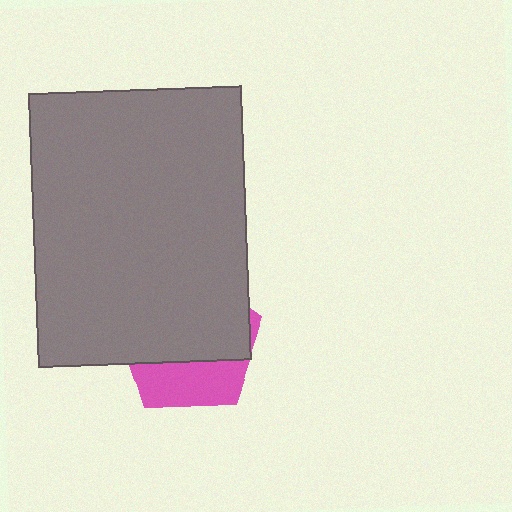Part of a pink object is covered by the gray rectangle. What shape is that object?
It is a pentagon.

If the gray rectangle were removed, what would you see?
You would see the complete pink pentagon.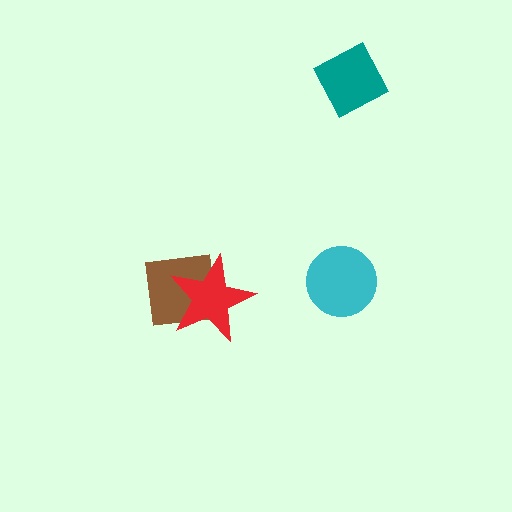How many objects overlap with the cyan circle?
0 objects overlap with the cyan circle.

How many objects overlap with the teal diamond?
0 objects overlap with the teal diamond.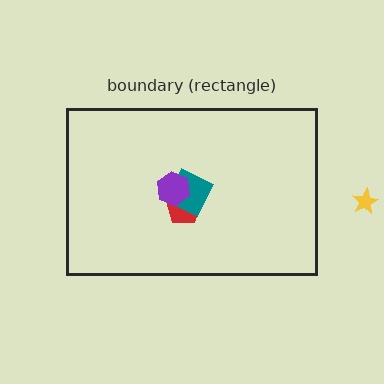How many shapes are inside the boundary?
3 inside, 1 outside.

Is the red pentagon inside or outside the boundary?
Inside.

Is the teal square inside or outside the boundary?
Inside.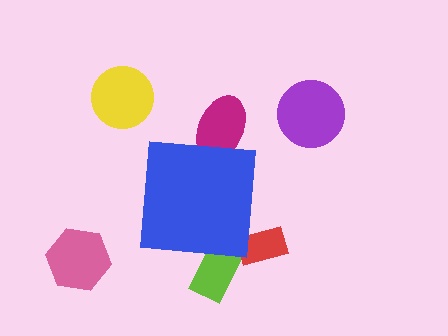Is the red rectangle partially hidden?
Yes, the red rectangle is partially hidden behind the blue square.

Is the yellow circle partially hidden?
No, the yellow circle is fully visible.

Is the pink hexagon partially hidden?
No, the pink hexagon is fully visible.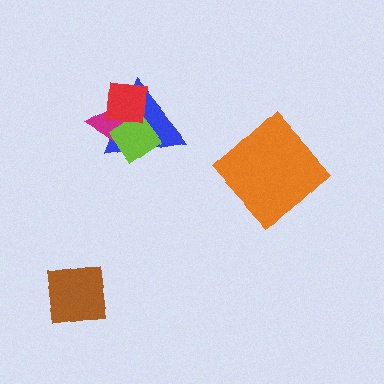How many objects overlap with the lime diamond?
3 objects overlap with the lime diamond.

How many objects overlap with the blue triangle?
3 objects overlap with the blue triangle.